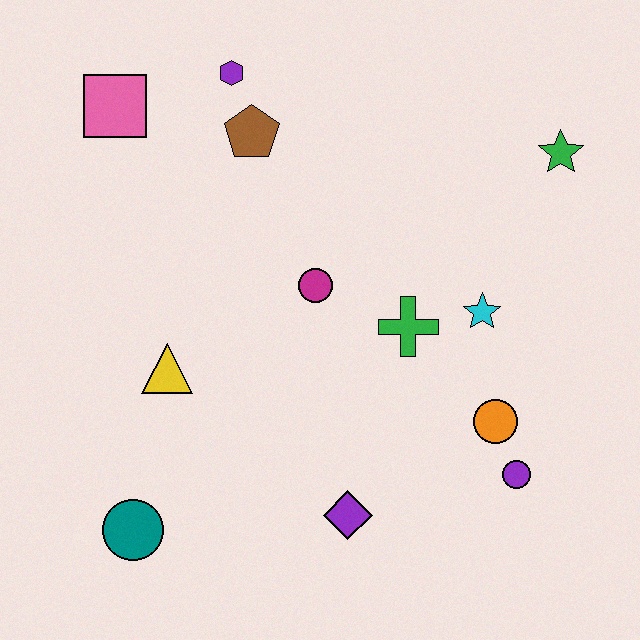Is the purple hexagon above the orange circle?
Yes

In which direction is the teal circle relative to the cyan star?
The teal circle is to the left of the cyan star.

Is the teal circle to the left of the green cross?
Yes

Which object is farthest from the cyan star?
The pink square is farthest from the cyan star.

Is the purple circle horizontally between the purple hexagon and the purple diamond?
No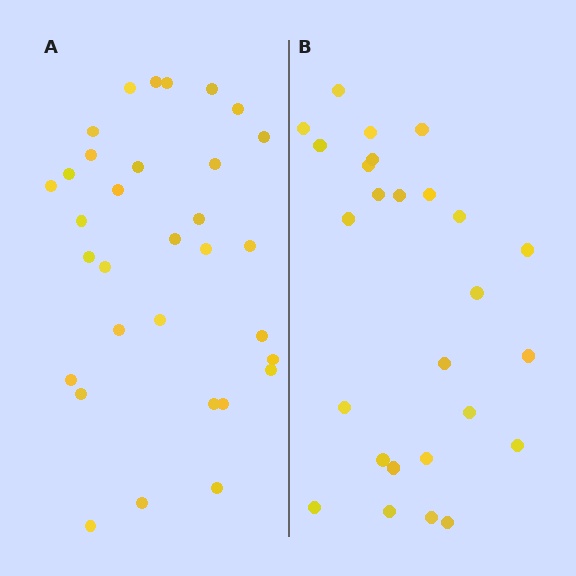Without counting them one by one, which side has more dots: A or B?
Region A (the left region) has more dots.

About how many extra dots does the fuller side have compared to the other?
Region A has about 6 more dots than region B.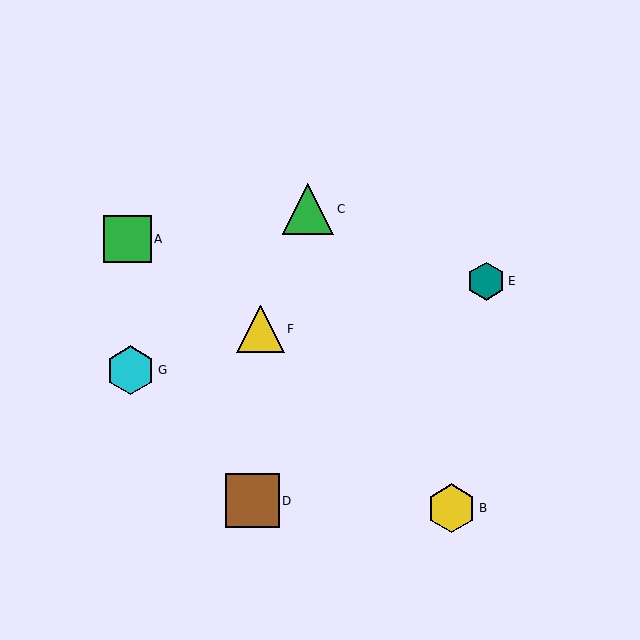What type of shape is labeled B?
Shape B is a yellow hexagon.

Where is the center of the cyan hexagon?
The center of the cyan hexagon is at (130, 370).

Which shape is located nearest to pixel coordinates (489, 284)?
The teal hexagon (labeled E) at (486, 281) is nearest to that location.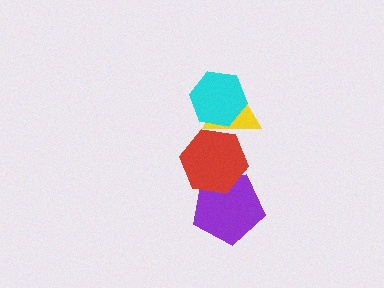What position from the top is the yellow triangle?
The yellow triangle is 2nd from the top.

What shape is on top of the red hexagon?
The yellow triangle is on top of the red hexagon.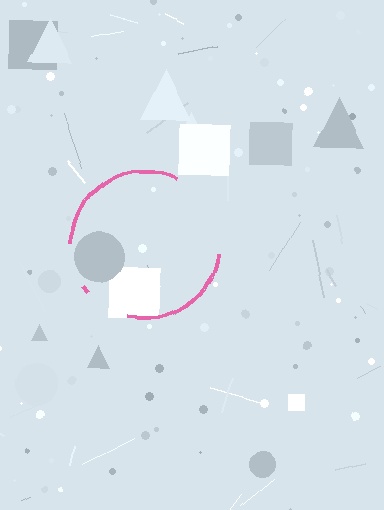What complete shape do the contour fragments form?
The contour fragments form a circle.